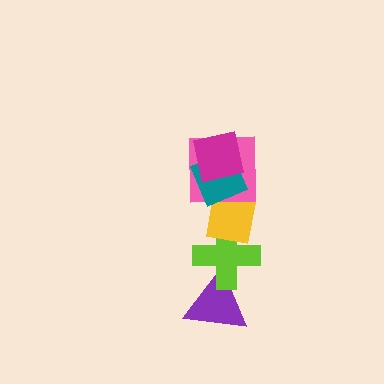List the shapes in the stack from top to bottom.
From top to bottom: the magenta square, the teal square, the pink square, the yellow square, the lime cross, the purple triangle.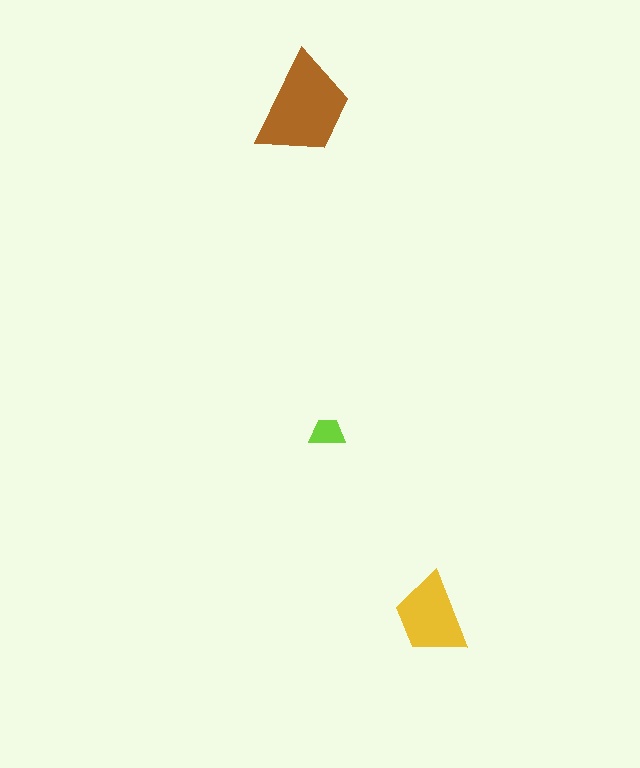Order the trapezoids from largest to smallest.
the brown one, the yellow one, the lime one.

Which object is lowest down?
The yellow trapezoid is bottommost.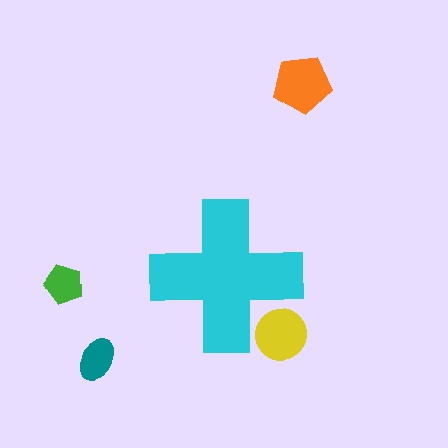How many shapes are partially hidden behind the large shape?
1 shape is partially hidden.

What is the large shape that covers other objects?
A cyan cross.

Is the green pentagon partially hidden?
No, the green pentagon is fully visible.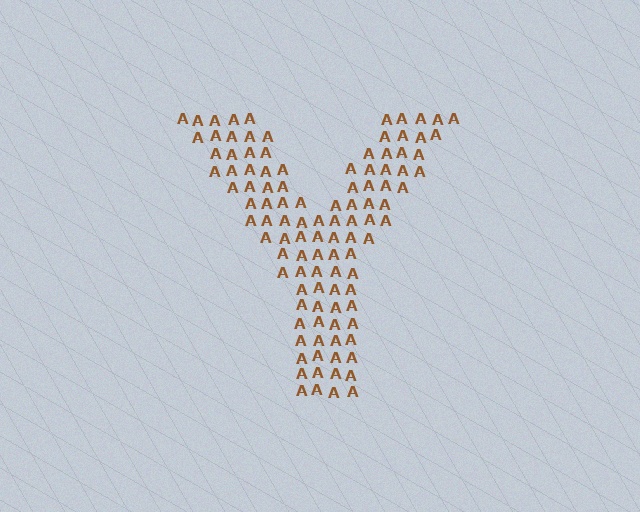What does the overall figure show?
The overall figure shows the letter Y.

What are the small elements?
The small elements are letter A's.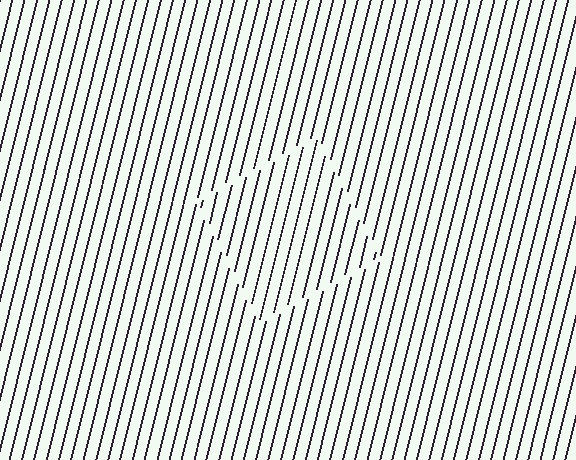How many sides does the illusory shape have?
4 sides — the line-ends trace a square.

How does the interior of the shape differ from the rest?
The interior of the shape contains the same grating, shifted by half a period — the contour is defined by the phase discontinuity where line-ends from the inner and outer gratings abut.